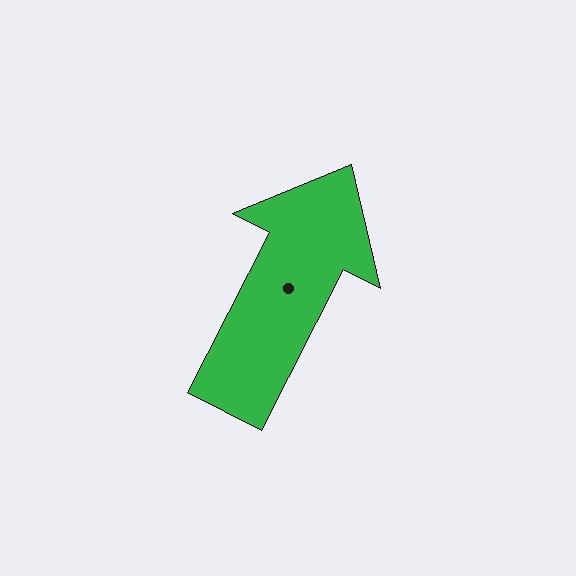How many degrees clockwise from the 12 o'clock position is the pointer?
Approximately 27 degrees.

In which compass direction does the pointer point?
Northeast.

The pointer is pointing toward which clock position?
Roughly 1 o'clock.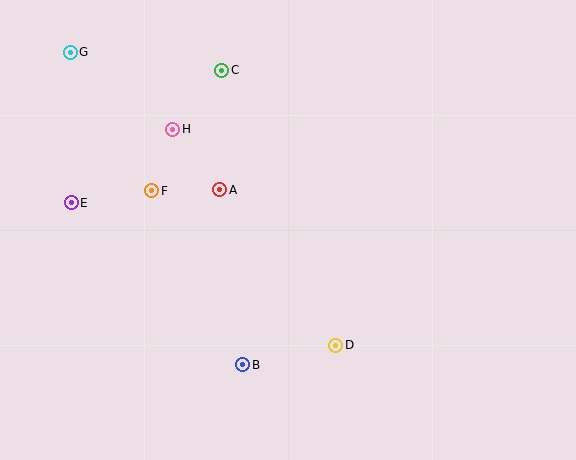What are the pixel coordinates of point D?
Point D is at (336, 345).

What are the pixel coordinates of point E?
Point E is at (71, 203).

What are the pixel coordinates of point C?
Point C is at (222, 70).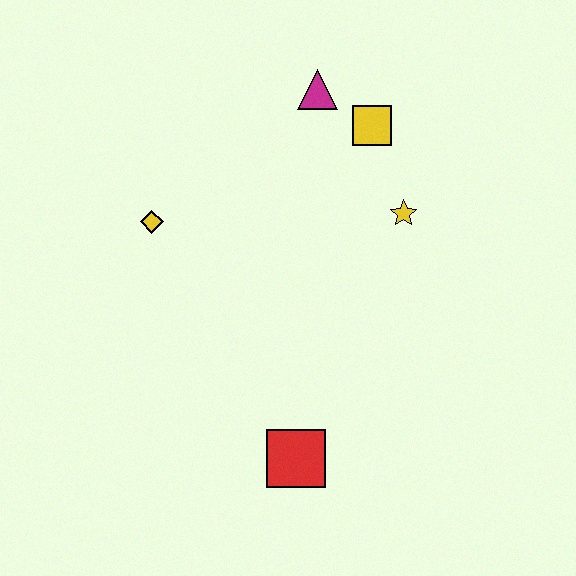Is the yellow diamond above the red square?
Yes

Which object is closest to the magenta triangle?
The yellow square is closest to the magenta triangle.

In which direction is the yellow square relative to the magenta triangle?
The yellow square is to the right of the magenta triangle.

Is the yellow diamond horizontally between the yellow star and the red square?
No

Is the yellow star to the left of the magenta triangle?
No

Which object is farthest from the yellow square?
The red square is farthest from the yellow square.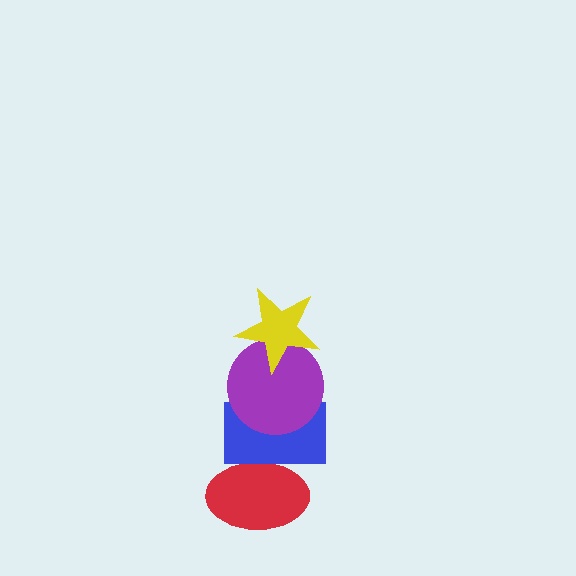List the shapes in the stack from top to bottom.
From top to bottom: the yellow star, the purple circle, the blue rectangle, the red ellipse.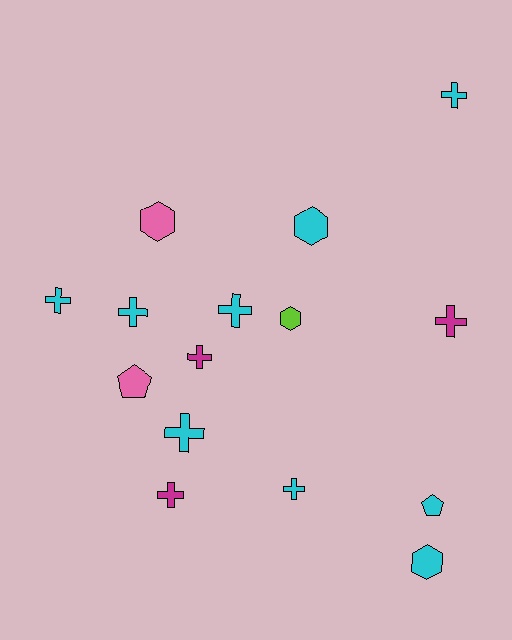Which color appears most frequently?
Cyan, with 9 objects.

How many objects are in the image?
There are 15 objects.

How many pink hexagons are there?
There is 1 pink hexagon.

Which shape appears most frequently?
Cross, with 9 objects.